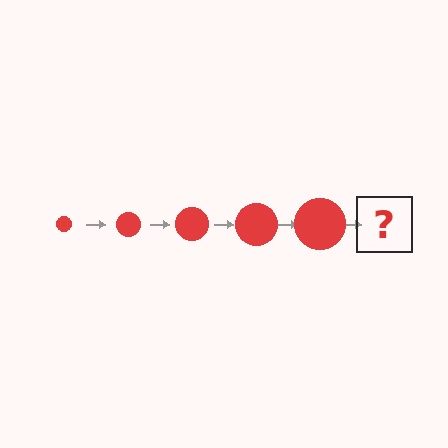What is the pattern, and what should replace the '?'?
The pattern is that the circle gets progressively larger each step. The '?' should be a red circle, larger than the previous one.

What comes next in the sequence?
The next element should be a red circle, larger than the previous one.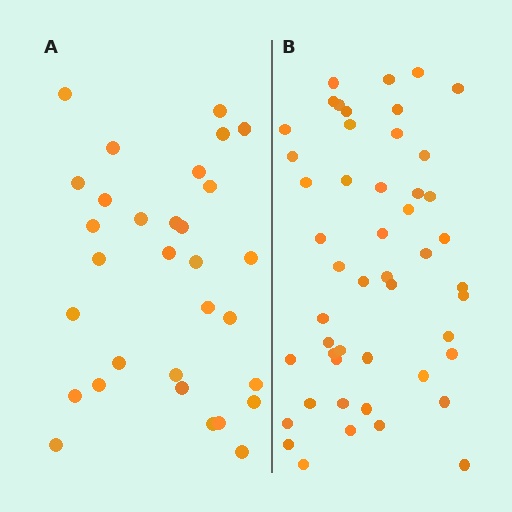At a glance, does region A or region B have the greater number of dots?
Region B (the right region) has more dots.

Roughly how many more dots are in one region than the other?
Region B has approximately 20 more dots than region A.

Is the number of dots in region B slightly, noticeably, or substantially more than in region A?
Region B has substantially more. The ratio is roughly 1.6 to 1.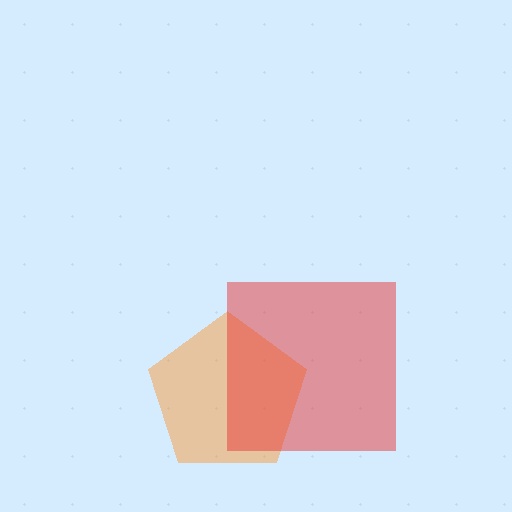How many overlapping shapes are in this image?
There are 2 overlapping shapes in the image.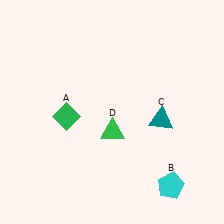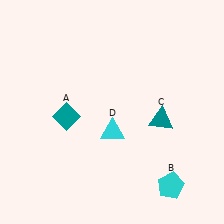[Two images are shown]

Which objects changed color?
A changed from green to teal. D changed from green to cyan.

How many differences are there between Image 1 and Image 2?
There are 2 differences between the two images.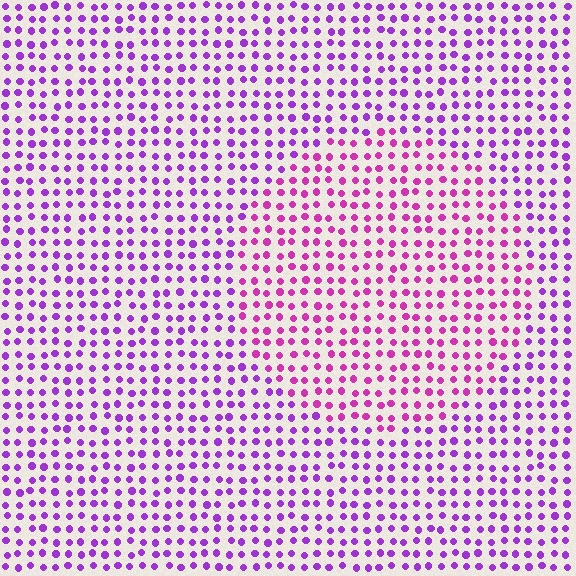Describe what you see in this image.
The image is filled with small purple elements in a uniform arrangement. A circle-shaped region is visible where the elements are tinted to a slightly different hue, forming a subtle color boundary.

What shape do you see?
I see a circle.